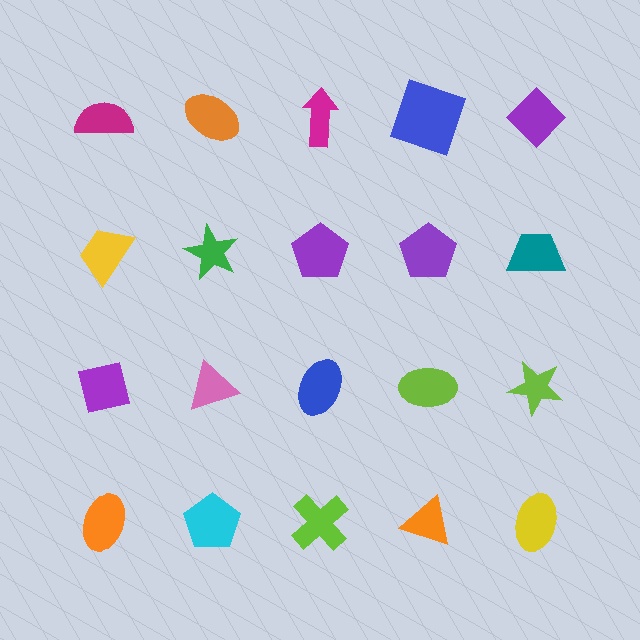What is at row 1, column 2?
An orange ellipse.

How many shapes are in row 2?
5 shapes.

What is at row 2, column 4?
A purple pentagon.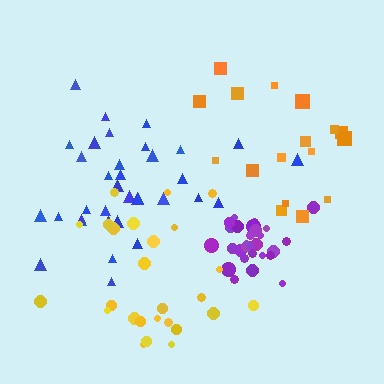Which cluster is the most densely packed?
Purple.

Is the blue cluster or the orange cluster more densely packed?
Blue.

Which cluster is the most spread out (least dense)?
Orange.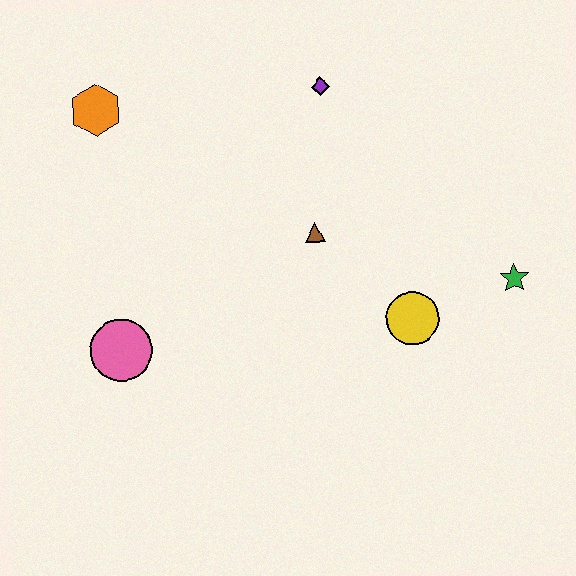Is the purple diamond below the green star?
No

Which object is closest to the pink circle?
The brown triangle is closest to the pink circle.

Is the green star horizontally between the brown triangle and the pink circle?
No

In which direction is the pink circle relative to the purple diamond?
The pink circle is below the purple diamond.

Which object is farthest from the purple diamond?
The pink circle is farthest from the purple diamond.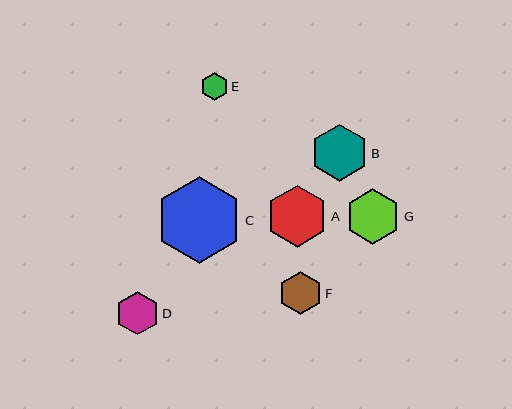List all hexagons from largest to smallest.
From largest to smallest: C, A, B, G, D, F, E.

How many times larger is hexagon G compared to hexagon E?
Hexagon G is approximately 2.0 times the size of hexagon E.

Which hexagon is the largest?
Hexagon C is the largest with a size of approximately 87 pixels.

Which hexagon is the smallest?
Hexagon E is the smallest with a size of approximately 28 pixels.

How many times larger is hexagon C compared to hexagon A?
Hexagon C is approximately 1.4 times the size of hexagon A.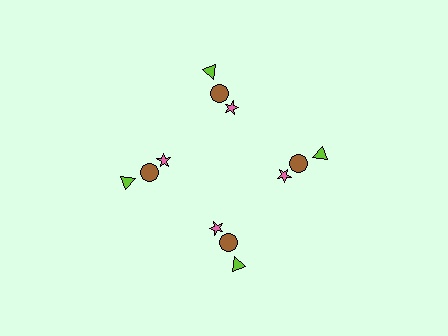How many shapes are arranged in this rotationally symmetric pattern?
There are 12 shapes, arranged in 4 groups of 3.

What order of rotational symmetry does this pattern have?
This pattern has 4-fold rotational symmetry.